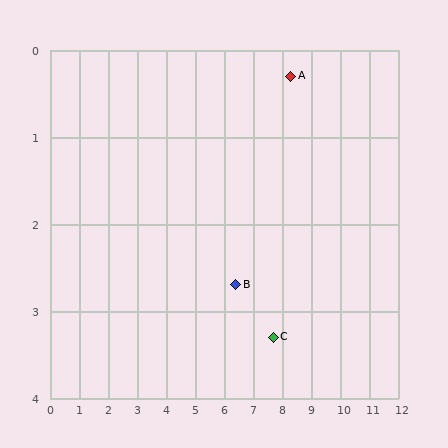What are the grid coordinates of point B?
Point B is at approximately (6.4, 2.7).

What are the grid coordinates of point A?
Point A is at approximately (8.3, 0.3).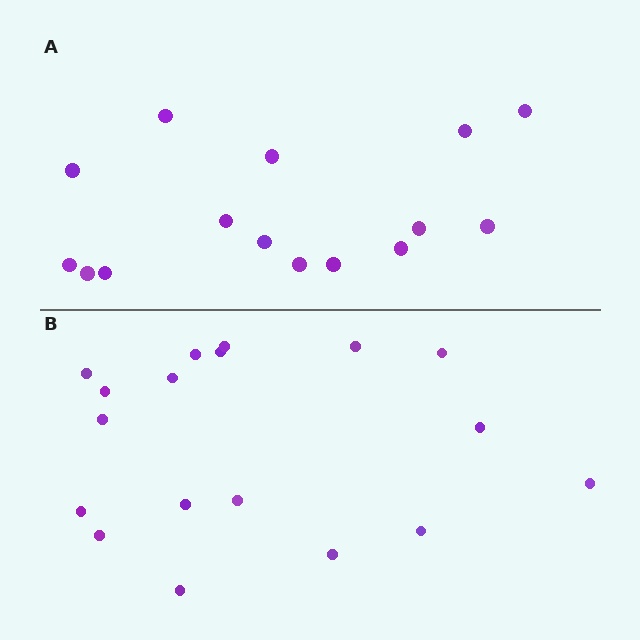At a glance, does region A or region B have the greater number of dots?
Region B (the bottom region) has more dots.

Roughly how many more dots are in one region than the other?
Region B has just a few more — roughly 2 or 3 more dots than region A.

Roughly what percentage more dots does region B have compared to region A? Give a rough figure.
About 20% more.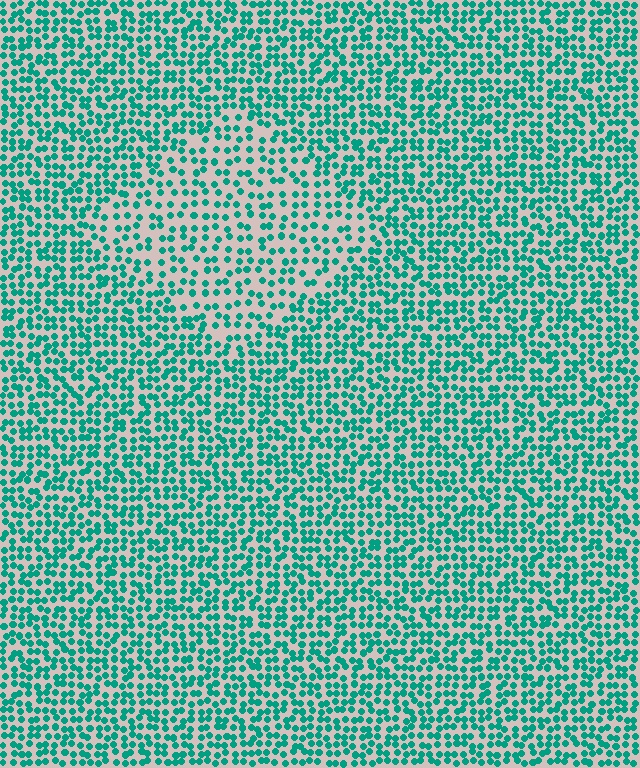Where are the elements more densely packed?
The elements are more densely packed outside the diamond boundary.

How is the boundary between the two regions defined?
The boundary is defined by a change in element density (approximately 1.7x ratio). All elements are the same color, size, and shape.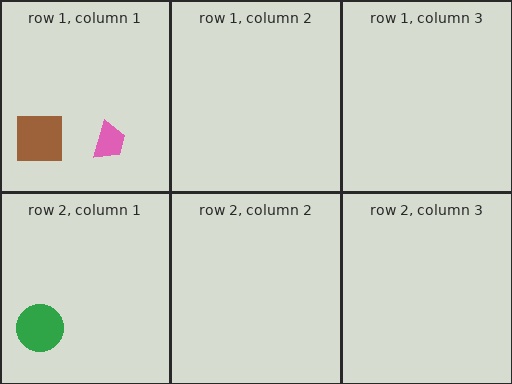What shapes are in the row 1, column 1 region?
The brown square, the pink trapezoid.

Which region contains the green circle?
The row 2, column 1 region.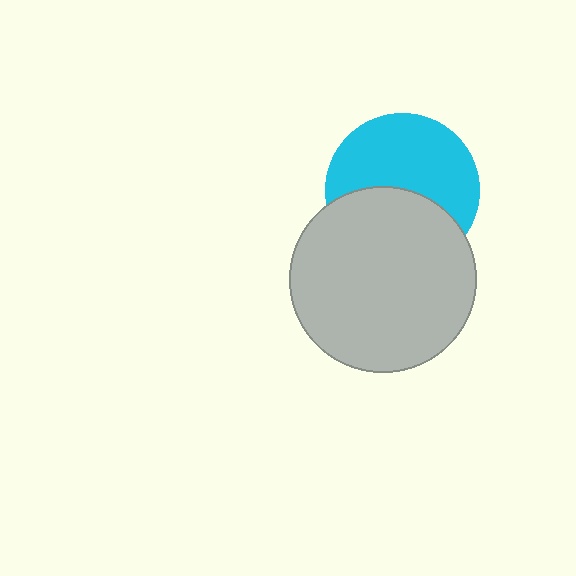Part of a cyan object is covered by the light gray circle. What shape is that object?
It is a circle.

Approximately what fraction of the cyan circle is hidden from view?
Roughly 43% of the cyan circle is hidden behind the light gray circle.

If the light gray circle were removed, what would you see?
You would see the complete cyan circle.